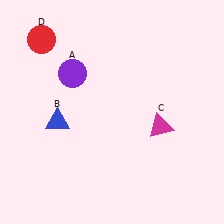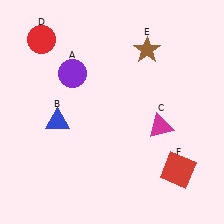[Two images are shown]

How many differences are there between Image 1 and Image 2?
There are 2 differences between the two images.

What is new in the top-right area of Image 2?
A brown star (E) was added in the top-right area of Image 2.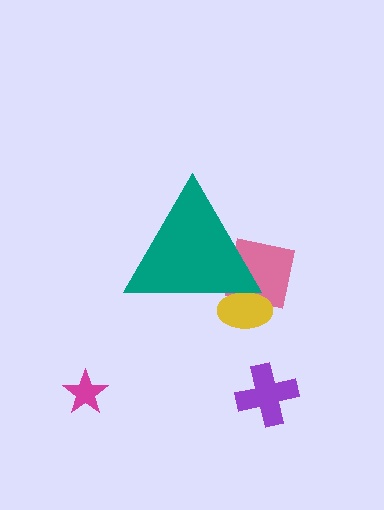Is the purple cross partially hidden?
No, the purple cross is fully visible.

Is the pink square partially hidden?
Yes, the pink square is partially hidden behind the teal triangle.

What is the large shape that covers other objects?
A teal triangle.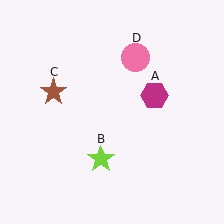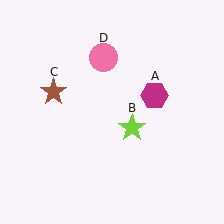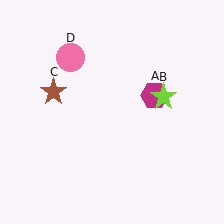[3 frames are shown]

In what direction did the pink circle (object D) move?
The pink circle (object D) moved left.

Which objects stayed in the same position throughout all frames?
Magenta hexagon (object A) and brown star (object C) remained stationary.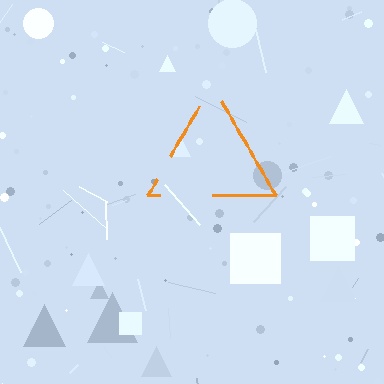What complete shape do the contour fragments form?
The contour fragments form a triangle.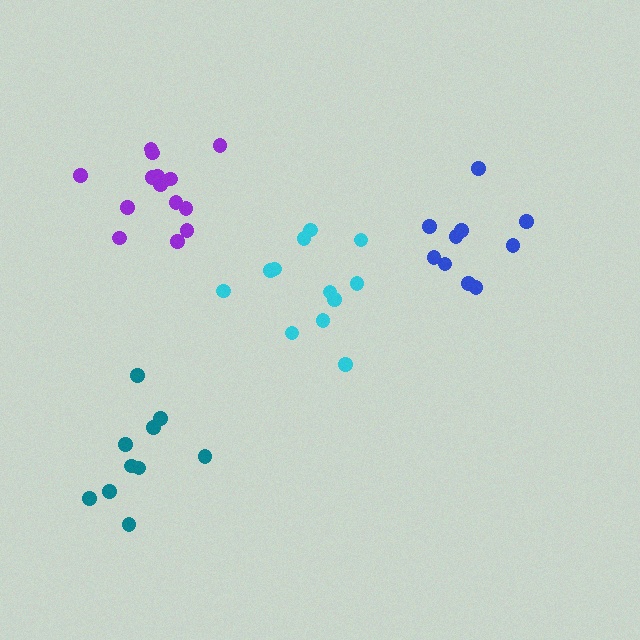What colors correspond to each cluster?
The clusters are colored: teal, blue, purple, cyan.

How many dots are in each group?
Group 1: 10 dots, Group 2: 10 dots, Group 3: 14 dots, Group 4: 12 dots (46 total).